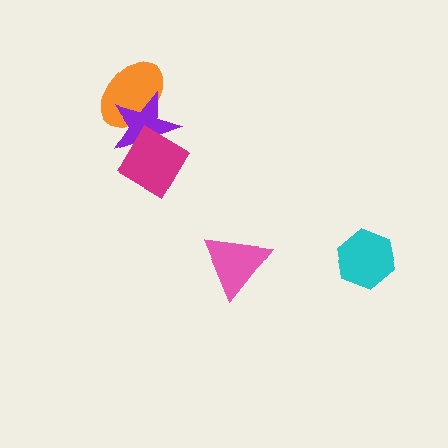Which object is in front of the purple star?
The magenta diamond is in front of the purple star.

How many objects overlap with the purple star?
2 objects overlap with the purple star.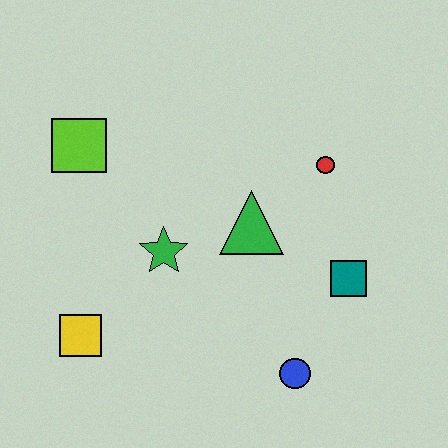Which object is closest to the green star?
The green triangle is closest to the green star.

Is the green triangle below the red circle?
Yes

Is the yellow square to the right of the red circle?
No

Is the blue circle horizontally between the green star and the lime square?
No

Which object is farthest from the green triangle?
The yellow square is farthest from the green triangle.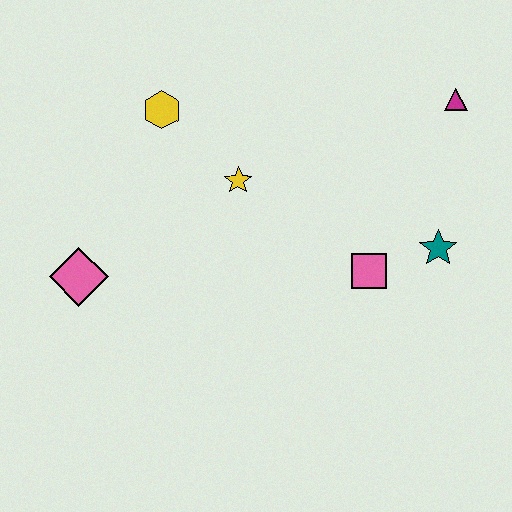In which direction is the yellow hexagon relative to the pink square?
The yellow hexagon is to the left of the pink square.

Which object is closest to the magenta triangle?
The teal star is closest to the magenta triangle.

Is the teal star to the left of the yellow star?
No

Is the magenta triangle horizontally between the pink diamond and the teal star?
No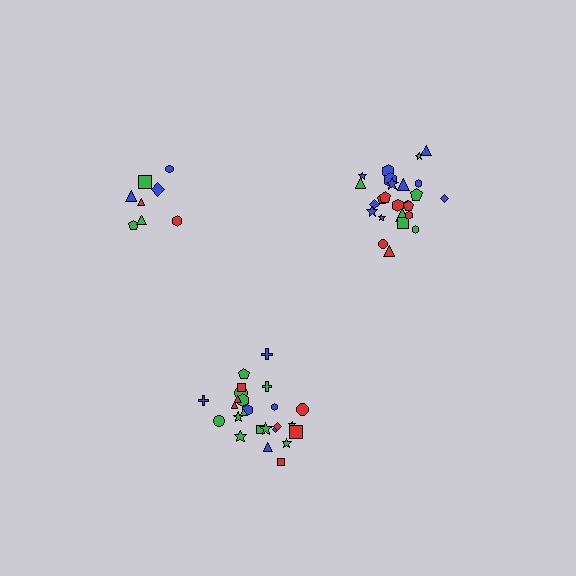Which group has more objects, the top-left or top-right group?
The top-right group.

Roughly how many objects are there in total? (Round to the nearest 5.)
Roughly 60 objects in total.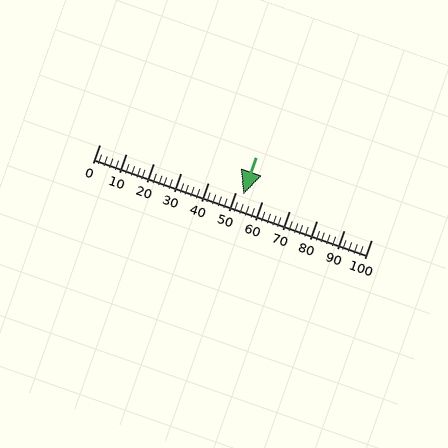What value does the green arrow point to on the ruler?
The green arrow points to approximately 53.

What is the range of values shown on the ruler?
The ruler shows values from 0 to 100.